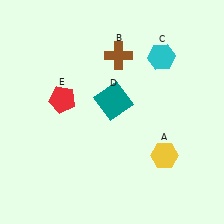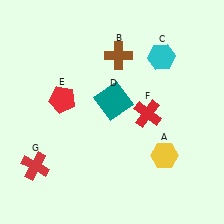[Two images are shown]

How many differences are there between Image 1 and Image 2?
There are 2 differences between the two images.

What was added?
A red cross (F), a red cross (G) were added in Image 2.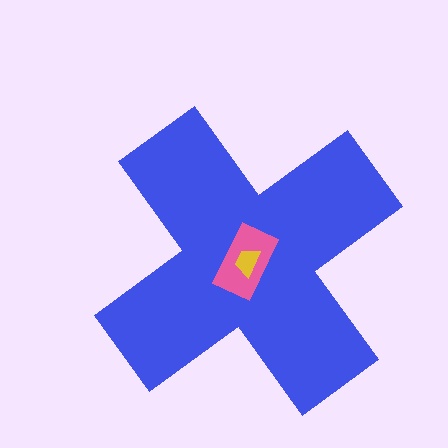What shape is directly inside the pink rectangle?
The yellow trapezoid.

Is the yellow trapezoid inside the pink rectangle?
Yes.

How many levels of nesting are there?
3.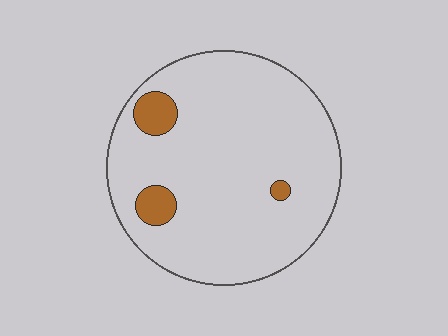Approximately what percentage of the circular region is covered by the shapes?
Approximately 10%.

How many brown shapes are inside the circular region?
3.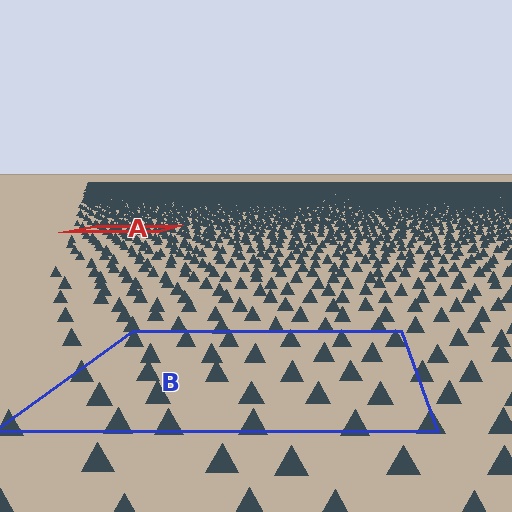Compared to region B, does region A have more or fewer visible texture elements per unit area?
Region A has more texture elements per unit area — they are packed more densely because it is farther away.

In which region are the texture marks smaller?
The texture marks are smaller in region A, because it is farther away.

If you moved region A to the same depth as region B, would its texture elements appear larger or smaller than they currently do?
They would appear larger. At a closer depth, the same texture elements are projected at a bigger on-screen size.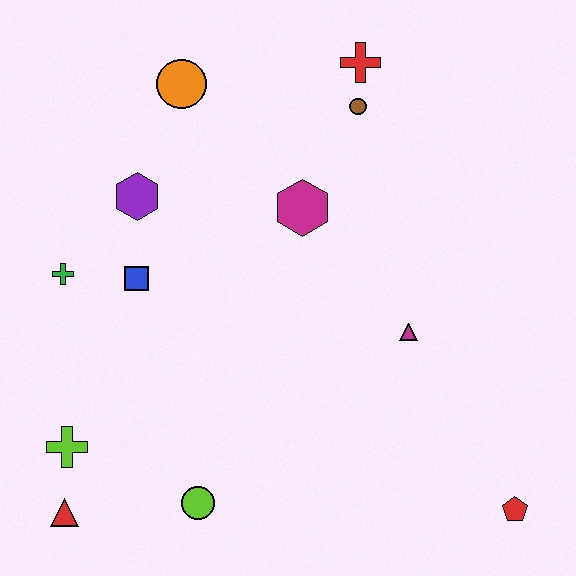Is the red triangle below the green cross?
Yes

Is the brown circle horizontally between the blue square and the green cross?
No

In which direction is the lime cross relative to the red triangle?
The lime cross is above the red triangle.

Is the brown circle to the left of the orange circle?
No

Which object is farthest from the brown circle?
The red triangle is farthest from the brown circle.